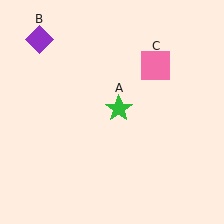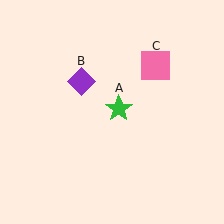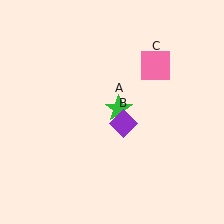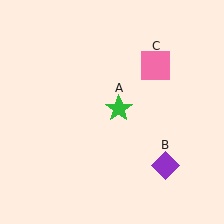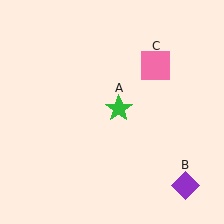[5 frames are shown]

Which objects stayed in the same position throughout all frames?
Green star (object A) and pink square (object C) remained stationary.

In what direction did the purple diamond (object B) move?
The purple diamond (object B) moved down and to the right.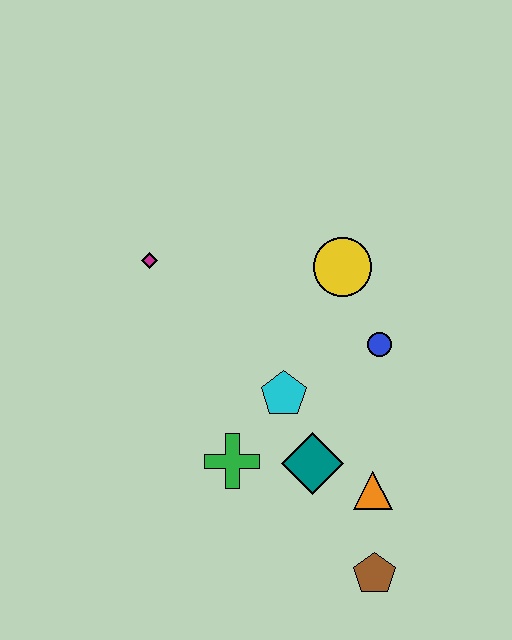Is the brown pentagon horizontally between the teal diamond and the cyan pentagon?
No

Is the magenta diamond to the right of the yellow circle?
No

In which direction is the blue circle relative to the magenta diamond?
The blue circle is to the right of the magenta diamond.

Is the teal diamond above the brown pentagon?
Yes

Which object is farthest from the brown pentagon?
The magenta diamond is farthest from the brown pentagon.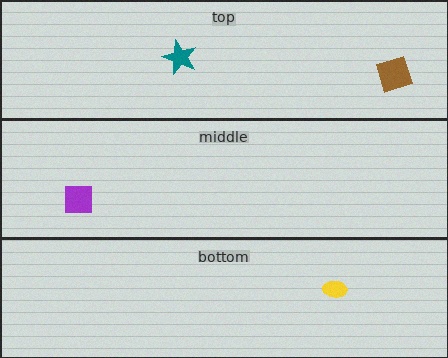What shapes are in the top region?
The brown diamond, the teal star.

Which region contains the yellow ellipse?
The bottom region.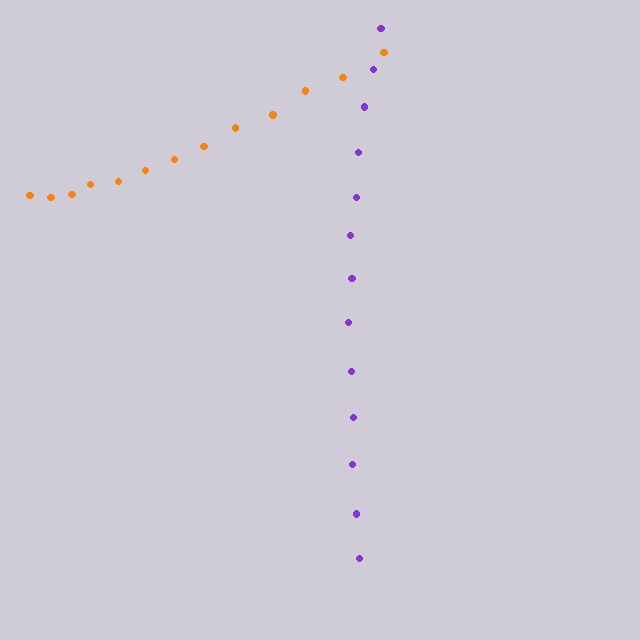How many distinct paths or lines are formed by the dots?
There are 2 distinct paths.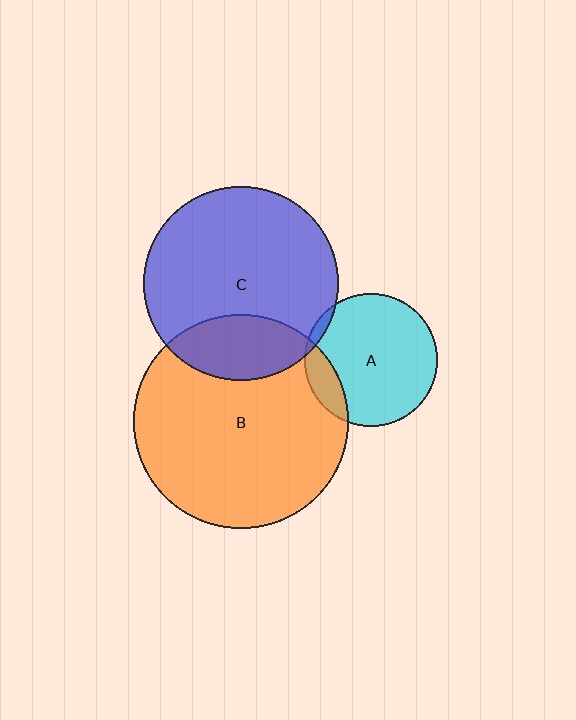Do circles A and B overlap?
Yes.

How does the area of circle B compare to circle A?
Approximately 2.6 times.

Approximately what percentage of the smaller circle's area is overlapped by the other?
Approximately 15%.